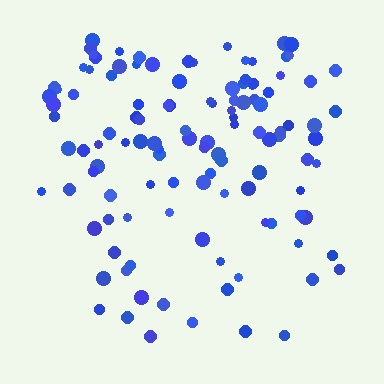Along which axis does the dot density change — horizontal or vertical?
Vertical.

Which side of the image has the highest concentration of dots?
The top.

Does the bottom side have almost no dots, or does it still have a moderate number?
Still a moderate number, just noticeably fewer than the top.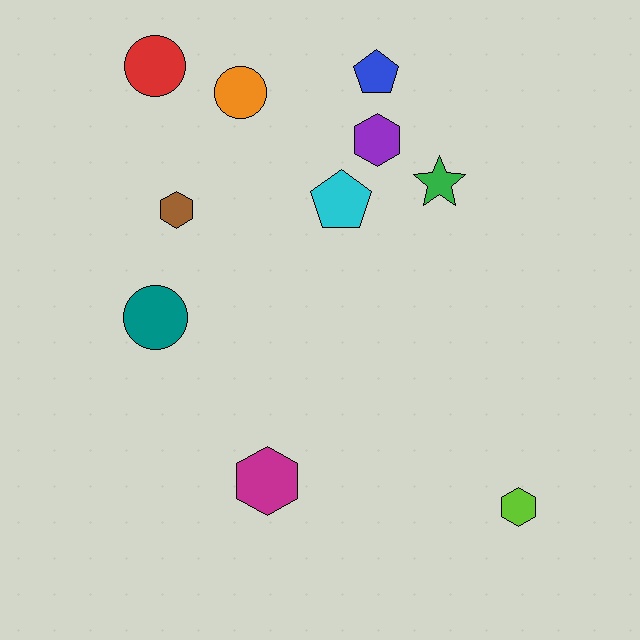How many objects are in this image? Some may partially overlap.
There are 10 objects.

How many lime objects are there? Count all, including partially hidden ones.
There is 1 lime object.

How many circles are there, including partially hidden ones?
There are 3 circles.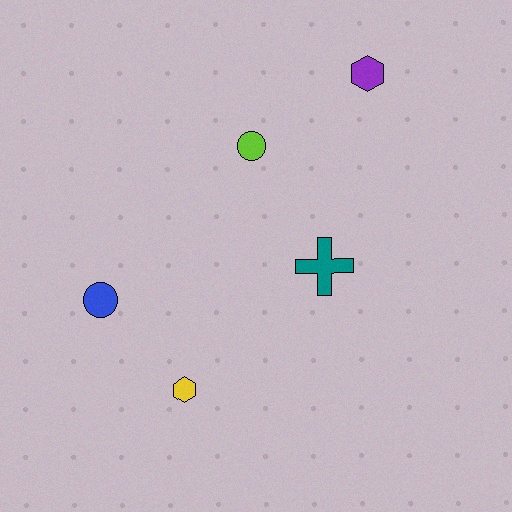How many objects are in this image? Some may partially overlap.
There are 5 objects.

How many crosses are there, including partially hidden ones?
There is 1 cross.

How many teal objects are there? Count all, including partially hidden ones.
There is 1 teal object.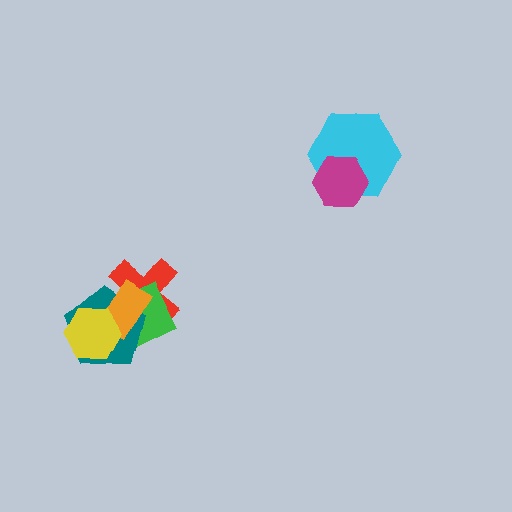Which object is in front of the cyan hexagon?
The magenta hexagon is in front of the cyan hexagon.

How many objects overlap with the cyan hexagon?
1 object overlaps with the cyan hexagon.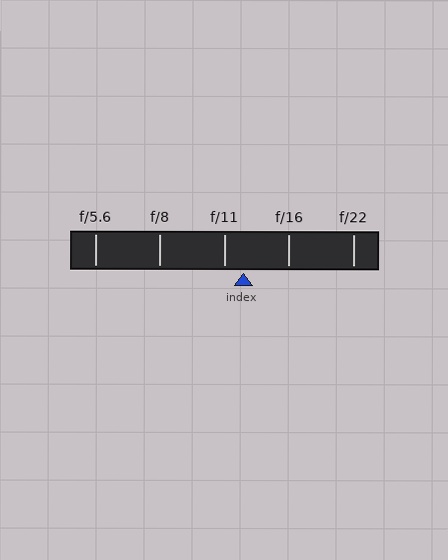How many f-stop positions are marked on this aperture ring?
There are 5 f-stop positions marked.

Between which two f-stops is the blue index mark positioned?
The index mark is between f/11 and f/16.